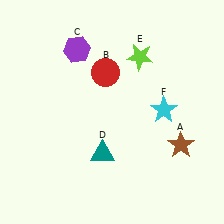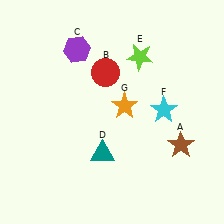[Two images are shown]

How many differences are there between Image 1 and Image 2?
There is 1 difference between the two images.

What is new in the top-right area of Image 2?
An orange star (G) was added in the top-right area of Image 2.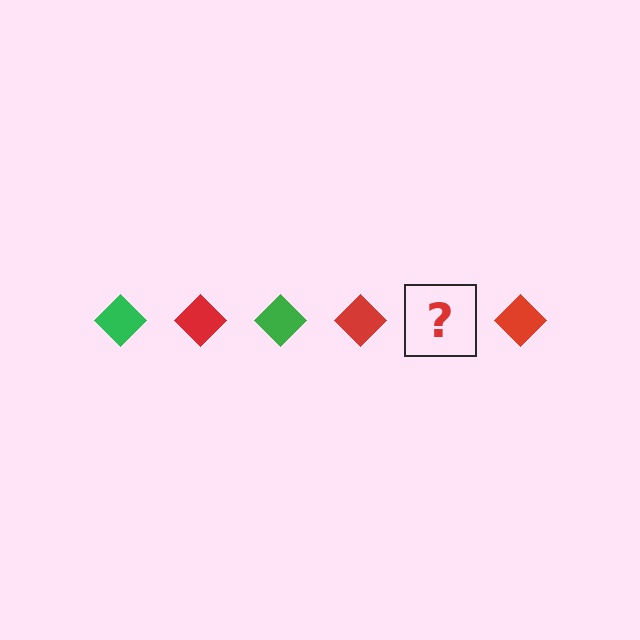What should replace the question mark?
The question mark should be replaced with a green diamond.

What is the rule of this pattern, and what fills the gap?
The rule is that the pattern cycles through green, red diamonds. The gap should be filled with a green diamond.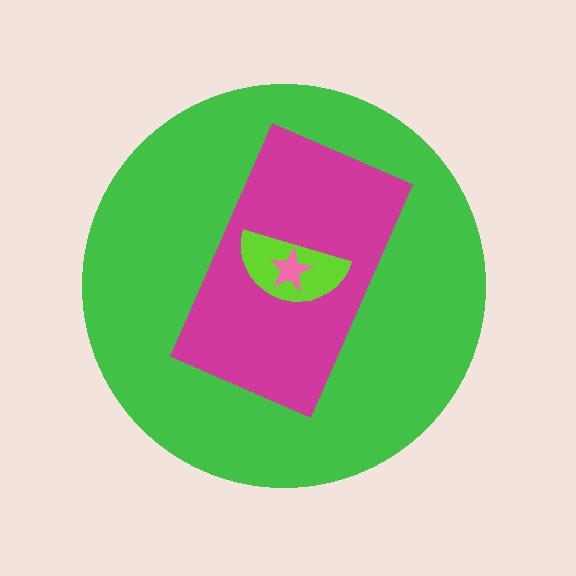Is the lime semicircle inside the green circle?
Yes.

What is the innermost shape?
The pink star.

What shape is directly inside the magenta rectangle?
The lime semicircle.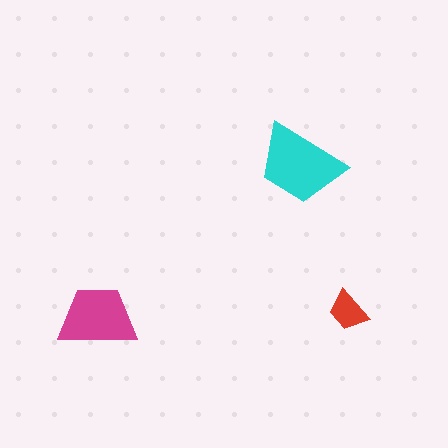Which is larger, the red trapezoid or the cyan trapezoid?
The cyan one.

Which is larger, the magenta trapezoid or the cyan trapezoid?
The cyan one.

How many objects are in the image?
There are 3 objects in the image.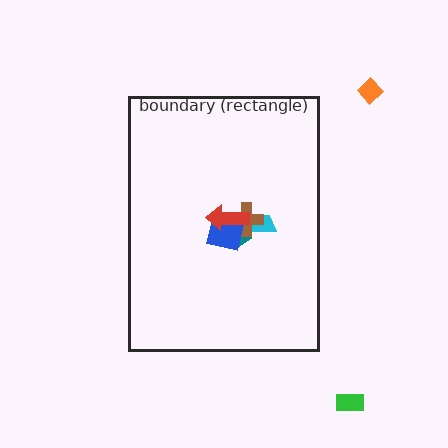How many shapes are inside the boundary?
5 inside, 2 outside.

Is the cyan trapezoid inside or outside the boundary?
Inside.